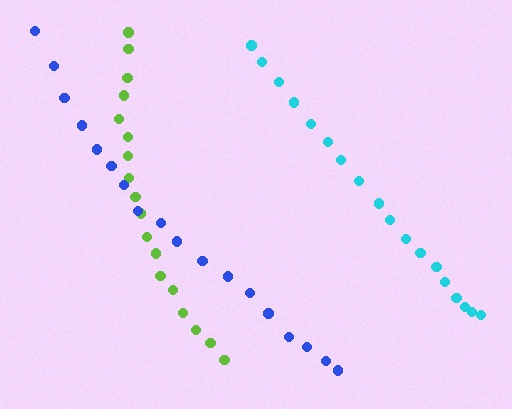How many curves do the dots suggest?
There are 3 distinct paths.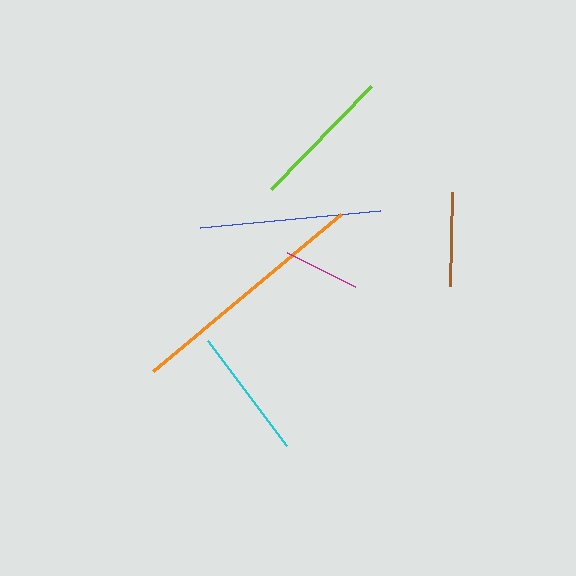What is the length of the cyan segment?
The cyan segment is approximately 132 pixels long.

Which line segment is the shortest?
The magenta line is the shortest at approximately 76 pixels.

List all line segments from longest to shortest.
From longest to shortest: orange, blue, lime, cyan, brown, magenta.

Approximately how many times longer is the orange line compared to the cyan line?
The orange line is approximately 1.9 times the length of the cyan line.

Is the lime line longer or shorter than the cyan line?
The lime line is longer than the cyan line.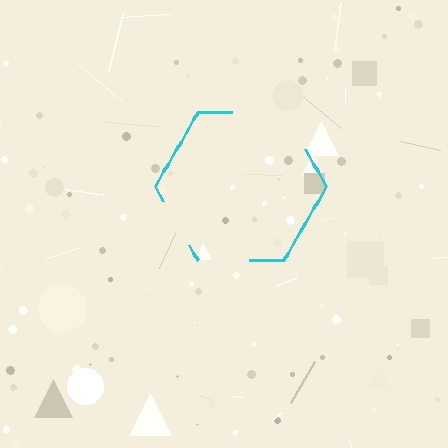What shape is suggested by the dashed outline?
The dashed outline suggests a hexagon.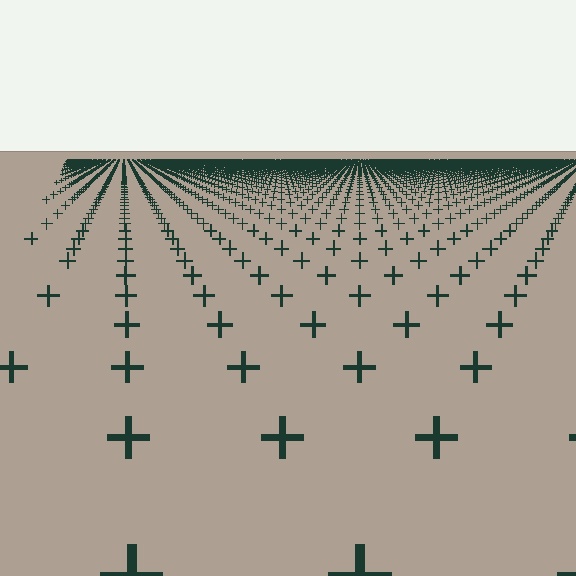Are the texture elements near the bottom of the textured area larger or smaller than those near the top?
Larger. Near the bottom, elements are closer to the viewer and appear at a bigger on-screen size.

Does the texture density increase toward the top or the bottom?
Density increases toward the top.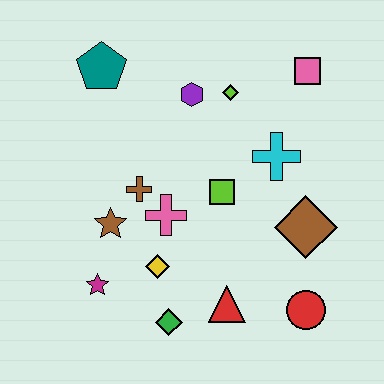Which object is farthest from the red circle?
The teal pentagon is farthest from the red circle.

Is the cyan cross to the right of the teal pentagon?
Yes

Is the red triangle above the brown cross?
No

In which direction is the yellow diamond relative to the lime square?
The yellow diamond is below the lime square.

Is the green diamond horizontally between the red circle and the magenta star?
Yes